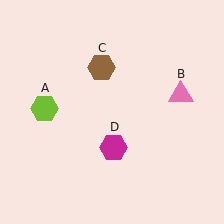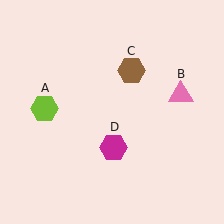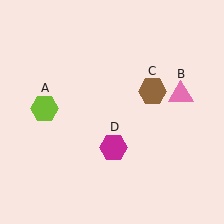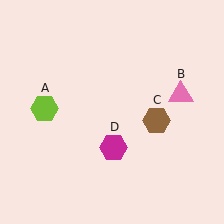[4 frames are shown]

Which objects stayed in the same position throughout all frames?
Lime hexagon (object A) and pink triangle (object B) and magenta hexagon (object D) remained stationary.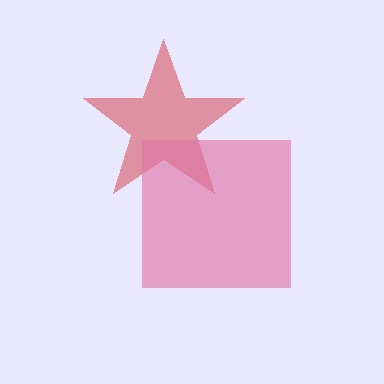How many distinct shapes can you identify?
There are 2 distinct shapes: a red star, a pink square.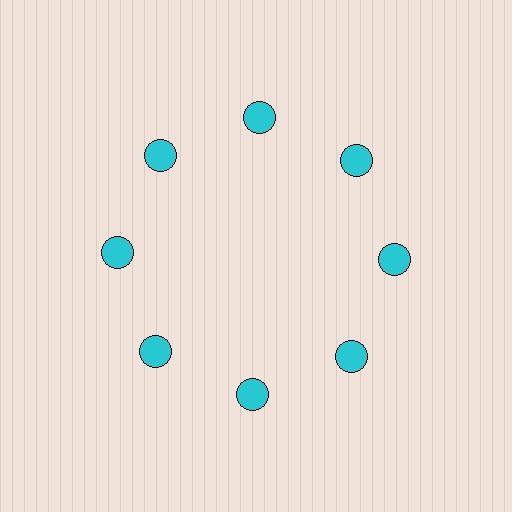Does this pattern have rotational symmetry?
Yes, this pattern has 8-fold rotational symmetry. It looks the same after rotating 45 degrees around the center.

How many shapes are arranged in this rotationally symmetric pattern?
There are 8 shapes, arranged in 8 groups of 1.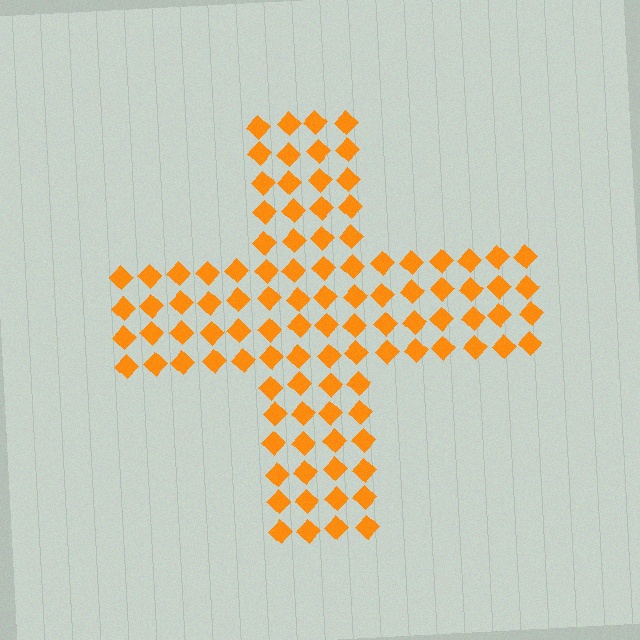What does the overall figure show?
The overall figure shows a cross.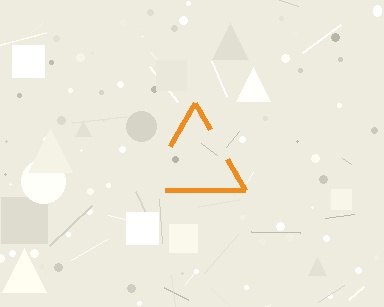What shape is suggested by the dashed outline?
The dashed outline suggests a triangle.